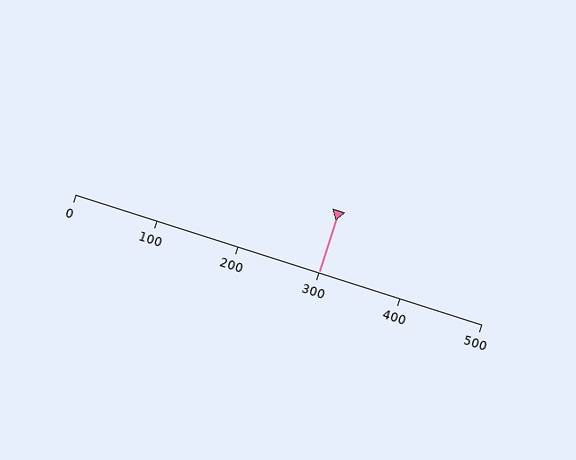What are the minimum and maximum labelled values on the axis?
The axis runs from 0 to 500.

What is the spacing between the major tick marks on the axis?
The major ticks are spaced 100 apart.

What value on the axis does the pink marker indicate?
The marker indicates approximately 300.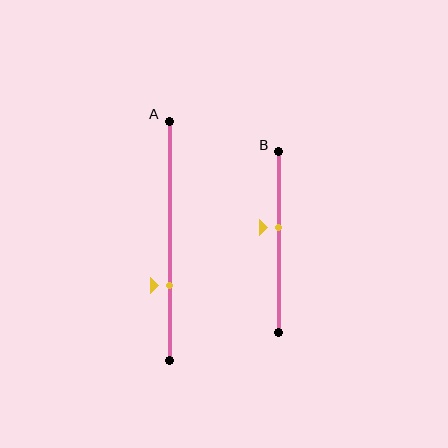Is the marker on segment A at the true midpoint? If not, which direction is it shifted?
No, the marker on segment A is shifted downward by about 19% of the segment length.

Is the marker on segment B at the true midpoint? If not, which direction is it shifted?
No, the marker on segment B is shifted upward by about 8% of the segment length.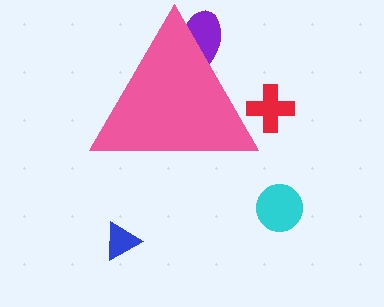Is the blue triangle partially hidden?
No, the blue triangle is fully visible.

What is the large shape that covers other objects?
A pink triangle.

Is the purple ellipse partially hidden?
Yes, the purple ellipse is partially hidden behind the pink triangle.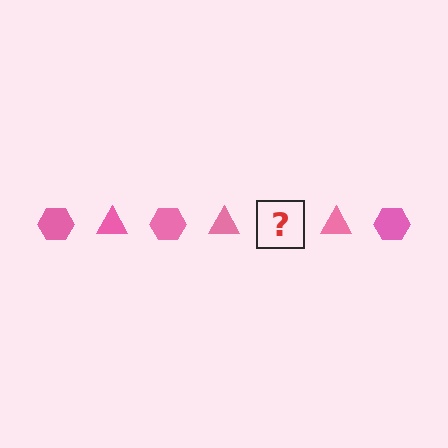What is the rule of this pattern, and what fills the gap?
The rule is that the pattern cycles through hexagon, triangle shapes in pink. The gap should be filled with a pink hexagon.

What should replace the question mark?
The question mark should be replaced with a pink hexagon.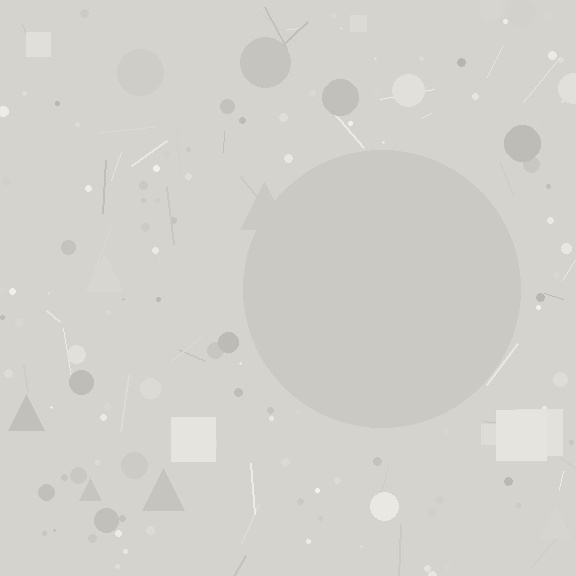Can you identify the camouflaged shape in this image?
The camouflaged shape is a circle.